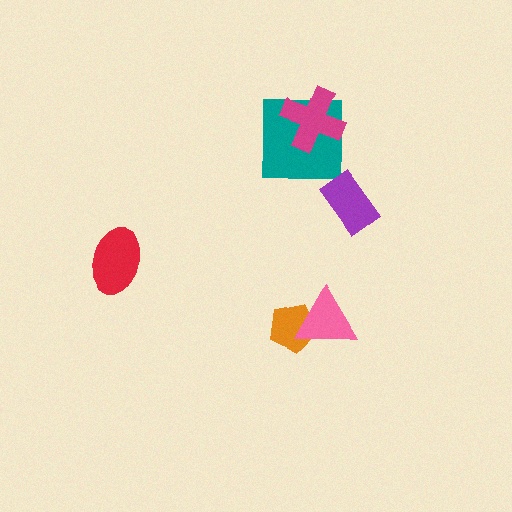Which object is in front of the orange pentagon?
The pink triangle is in front of the orange pentagon.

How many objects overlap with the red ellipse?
0 objects overlap with the red ellipse.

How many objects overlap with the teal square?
1 object overlaps with the teal square.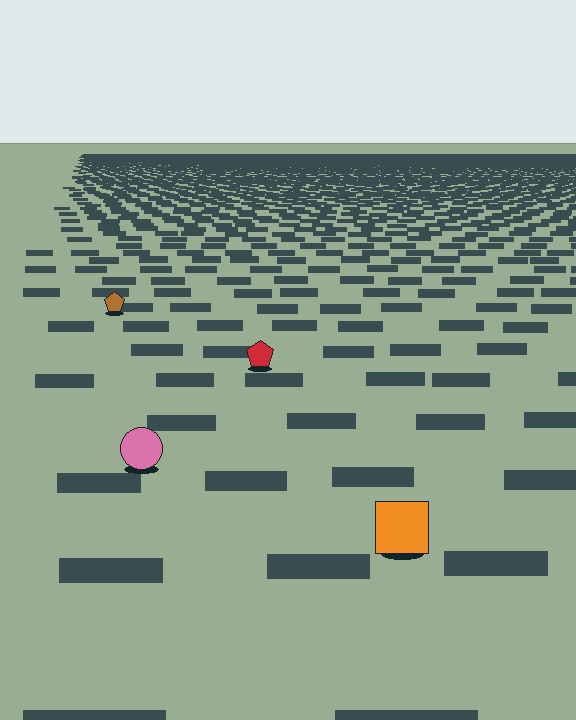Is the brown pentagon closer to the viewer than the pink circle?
No. The pink circle is closer — you can tell from the texture gradient: the ground texture is coarser near it.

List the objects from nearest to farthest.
From nearest to farthest: the orange square, the pink circle, the red pentagon, the brown pentagon.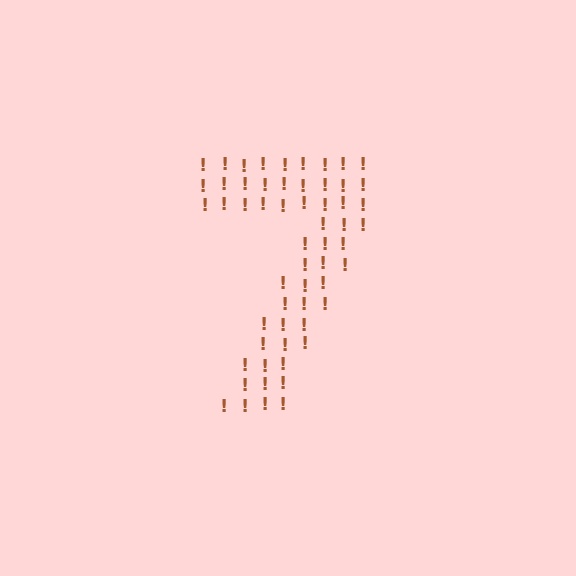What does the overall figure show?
The overall figure shows the digit 7.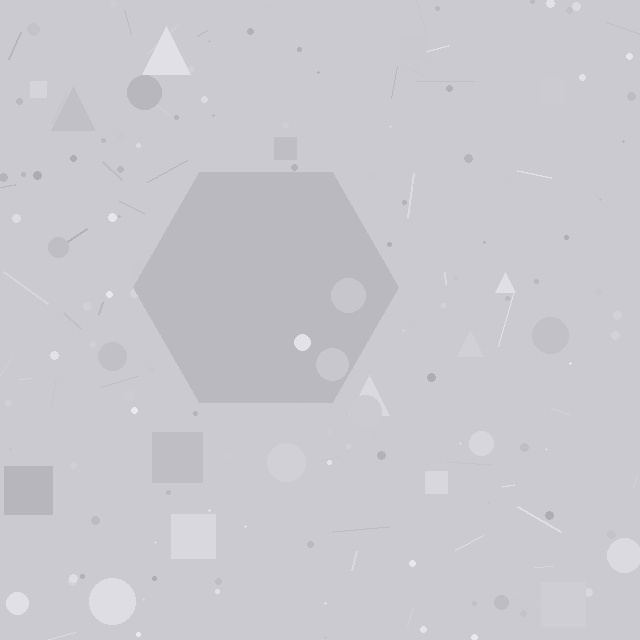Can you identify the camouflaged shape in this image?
The camouflaged shape is a hexagon.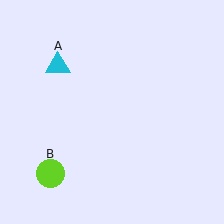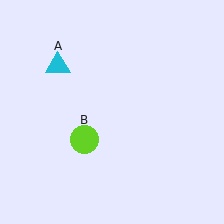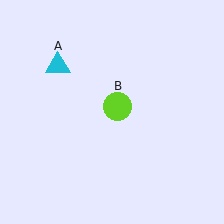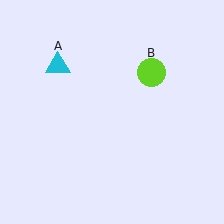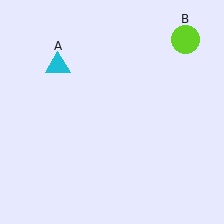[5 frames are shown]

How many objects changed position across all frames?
1 object changed position: lime circle (object B).